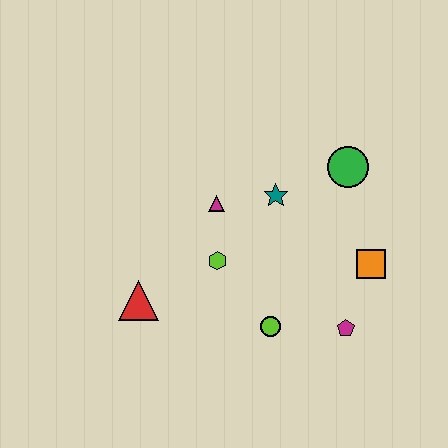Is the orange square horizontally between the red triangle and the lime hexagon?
No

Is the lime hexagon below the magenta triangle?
Yes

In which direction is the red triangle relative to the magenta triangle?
The red triangle is below the magenta triangle.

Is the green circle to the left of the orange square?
Yes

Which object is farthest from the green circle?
The red triangle is farthest from the green circle.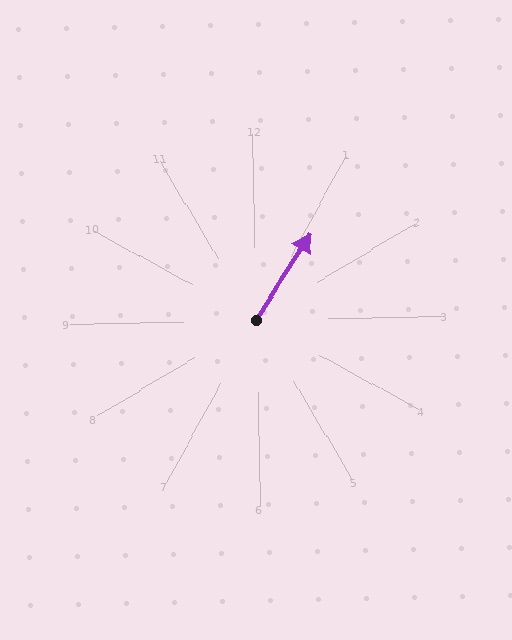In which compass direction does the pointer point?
Northeast.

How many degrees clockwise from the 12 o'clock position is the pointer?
Approximately 33 degrees.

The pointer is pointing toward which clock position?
Roughly 1 o'clock.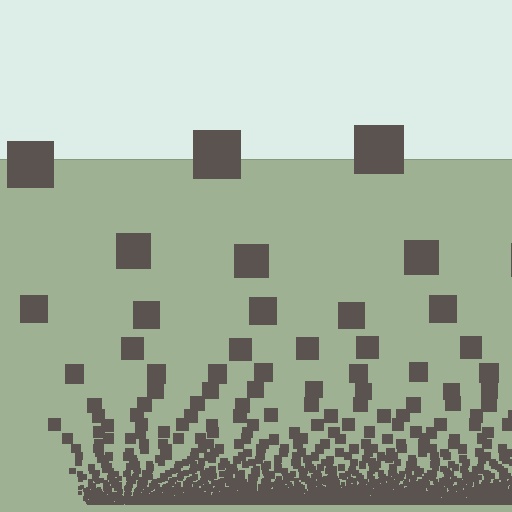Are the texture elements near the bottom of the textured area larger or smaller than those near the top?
Smaller. The gradient is inverted — elements near the bottom are smaller and denser.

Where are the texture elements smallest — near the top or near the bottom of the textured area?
Near the bottom.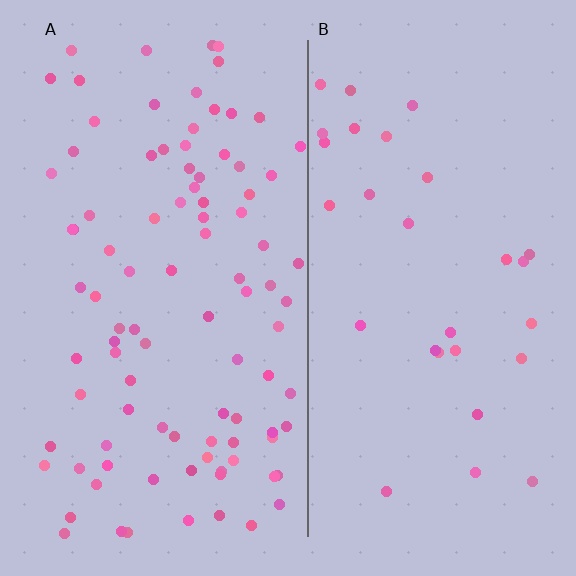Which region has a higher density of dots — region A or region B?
A (the left).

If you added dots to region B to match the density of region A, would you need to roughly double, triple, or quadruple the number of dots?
Approximately triple.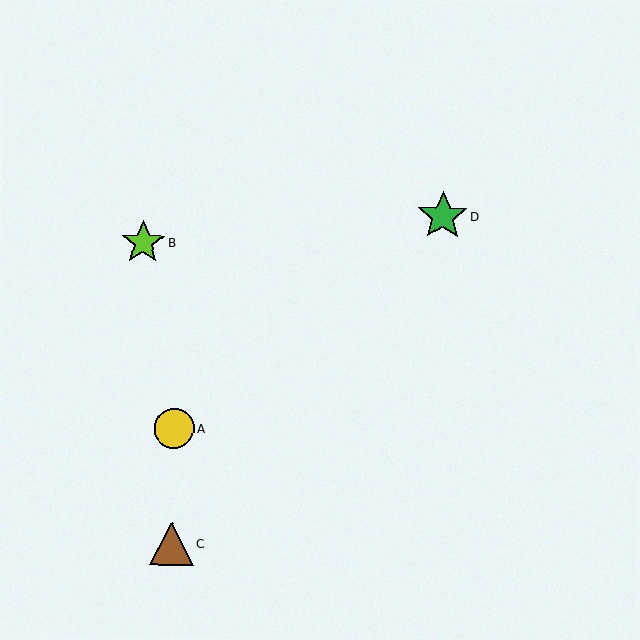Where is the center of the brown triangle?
The center of the brown triangle is at (172, 544).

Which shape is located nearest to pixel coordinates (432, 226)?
The green star (labeled D) at (443, 216) is nearest to that location.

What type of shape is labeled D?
Shape D is a green star.